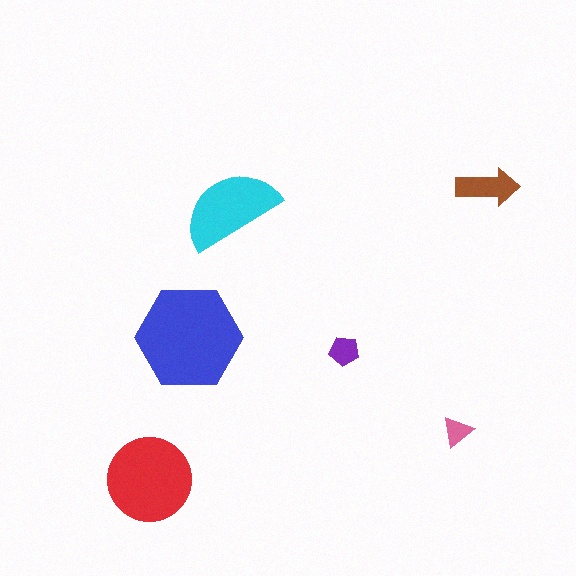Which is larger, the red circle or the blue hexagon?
The blue hexagon.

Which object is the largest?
The blue hexagon.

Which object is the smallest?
The pink triangle.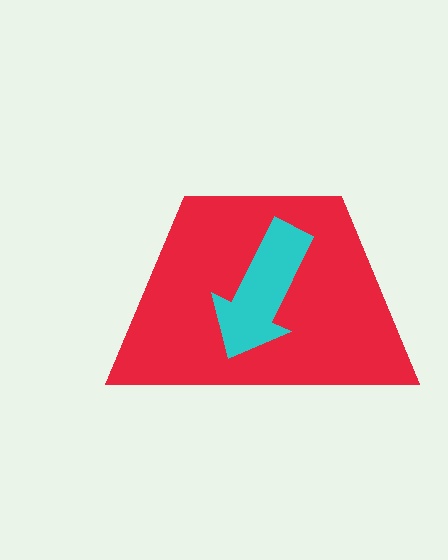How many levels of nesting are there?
2.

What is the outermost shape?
The red trapezoid.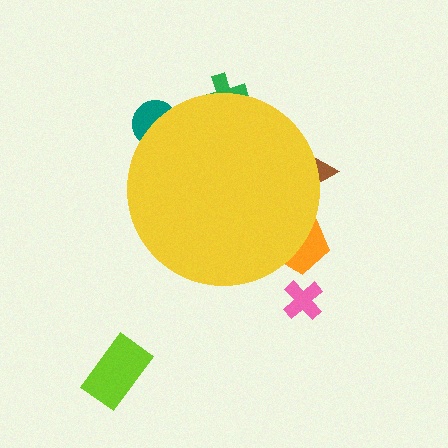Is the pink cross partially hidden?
No, the pink cross is fully visible.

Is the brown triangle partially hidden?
Yes, the brown triangle is partially hidden behind the yellow circle.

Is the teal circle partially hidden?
Yes, the teal circle is partially hidden behind the yellow circle.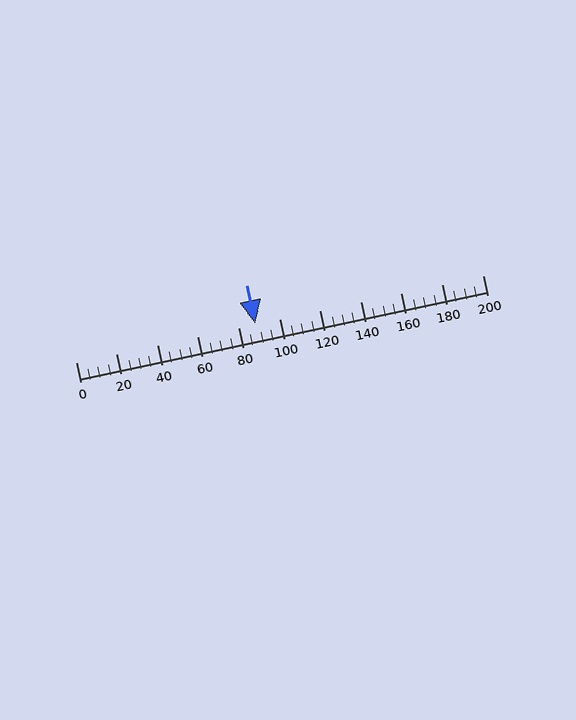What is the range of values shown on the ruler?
The ruler shows values from 0 to 200.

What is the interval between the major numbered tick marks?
The major tick marks are spaced 20 units apart.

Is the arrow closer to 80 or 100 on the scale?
The arrow is closer to 80.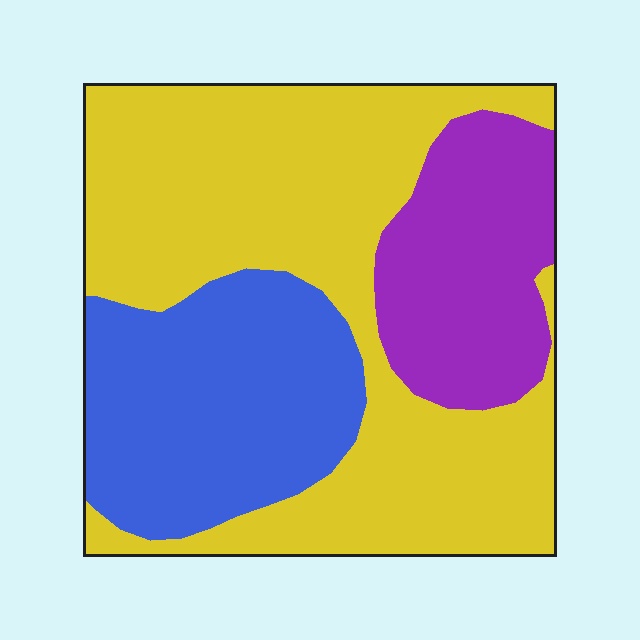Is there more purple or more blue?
Blue.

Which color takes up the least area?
Purple, at roughly 20%.